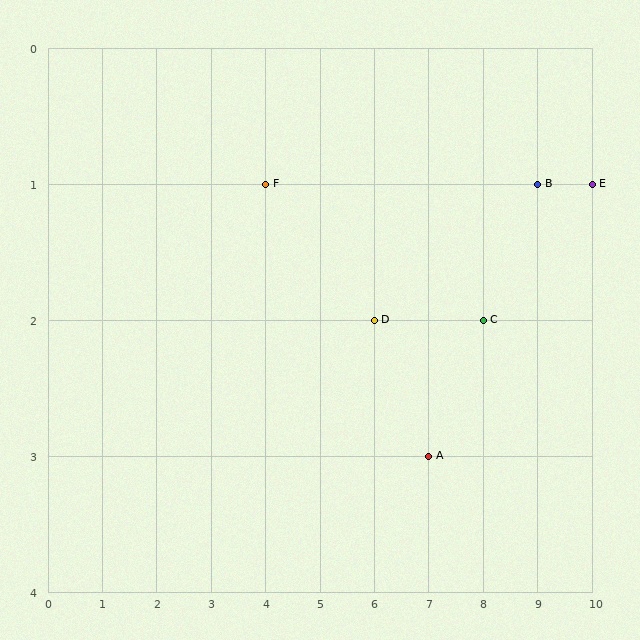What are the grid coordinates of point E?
Point E is at grid coordinates (10, 1).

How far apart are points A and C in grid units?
Points A and C are 1 column and 1 row apart (about 1.4 grid units diagonally).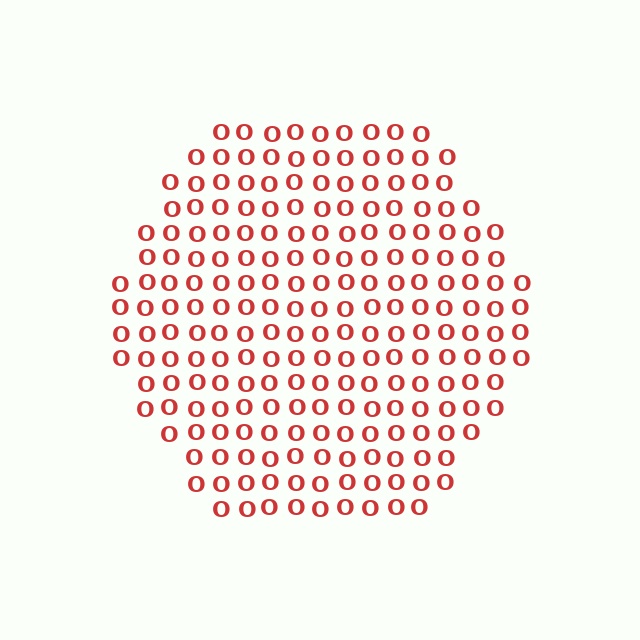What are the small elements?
The small elements are letter O's.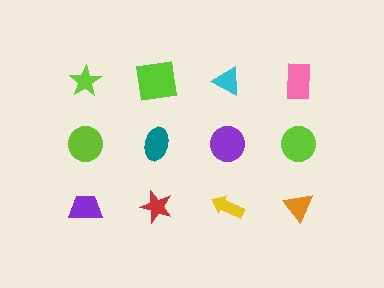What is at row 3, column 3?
A yellow arrow.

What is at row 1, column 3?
A cyan triangle.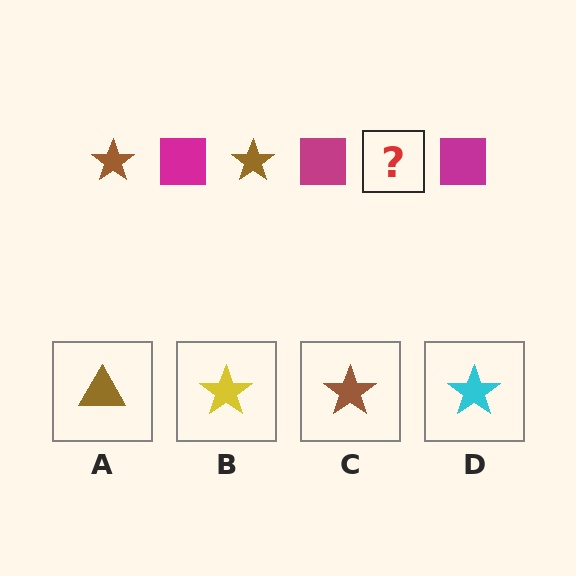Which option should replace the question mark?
Option C.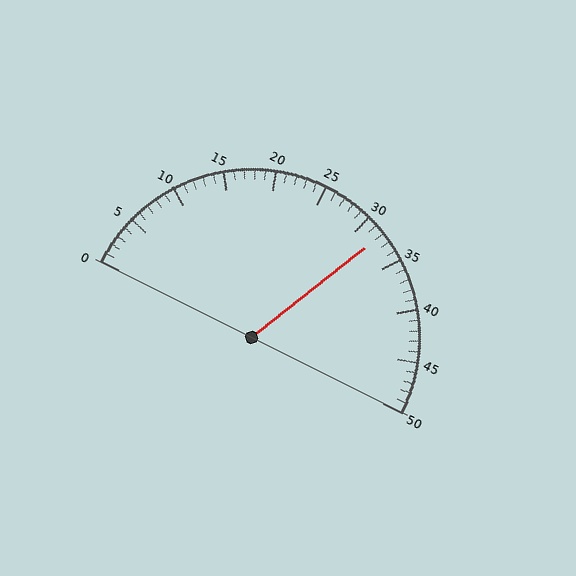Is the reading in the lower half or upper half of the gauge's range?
The reading is in the upper half of the range (0 to 50).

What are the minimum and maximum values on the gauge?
The gauge ranges from 0 to 50.